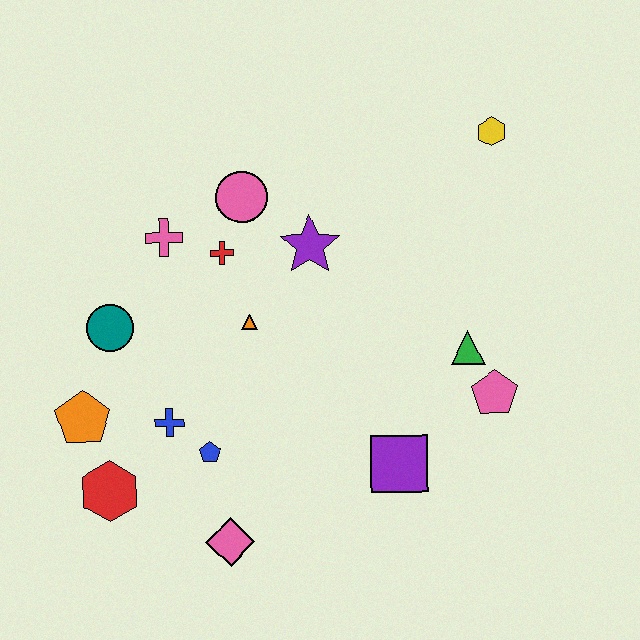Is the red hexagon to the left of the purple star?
Yes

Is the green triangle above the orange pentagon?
Yes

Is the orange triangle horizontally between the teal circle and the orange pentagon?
No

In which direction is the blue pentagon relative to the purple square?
The blue pentagon is to the left of the purple square.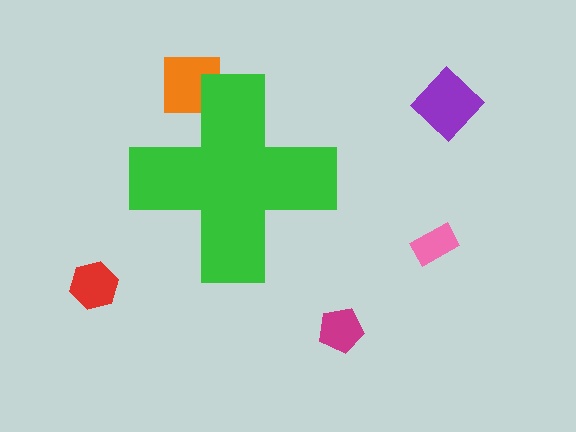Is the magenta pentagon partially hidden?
No, the magenta pentagon is fully visible.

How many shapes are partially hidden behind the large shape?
1 shape is partially hidden.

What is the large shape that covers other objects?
A green cross.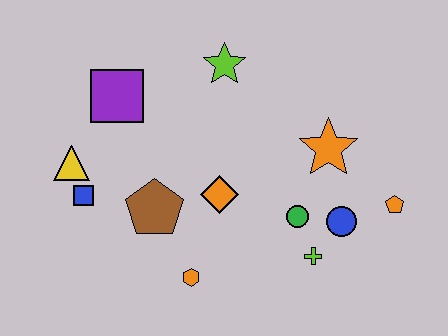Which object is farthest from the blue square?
The orange pentagon is farthest from the blue square.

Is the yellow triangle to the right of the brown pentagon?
No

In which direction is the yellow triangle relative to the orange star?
The yellow triangle is to the left of the orange star.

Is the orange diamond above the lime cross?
Yes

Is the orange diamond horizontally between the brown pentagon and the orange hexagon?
No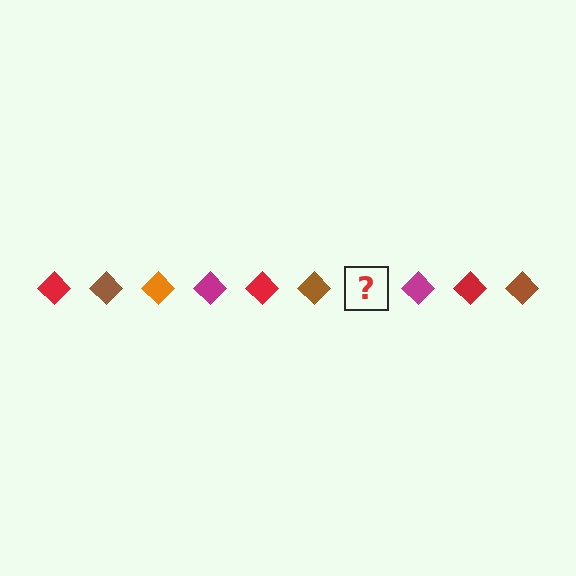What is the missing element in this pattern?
The missing element is an orange diamond.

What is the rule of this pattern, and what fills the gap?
The rule is that the pattern cycles through red, brown, orange, magenta diamonds. The gap should be filled with an orange diamond.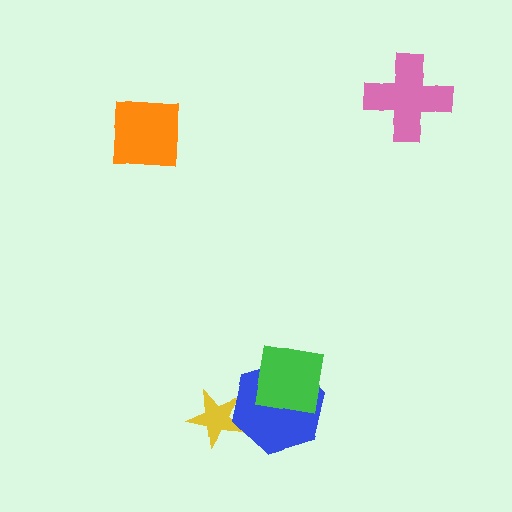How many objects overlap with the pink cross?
0 objects overlap with the pink cross.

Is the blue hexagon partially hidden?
Yes, it is partially covered by another shape.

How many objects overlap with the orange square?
0 objects overlap with the orange square.